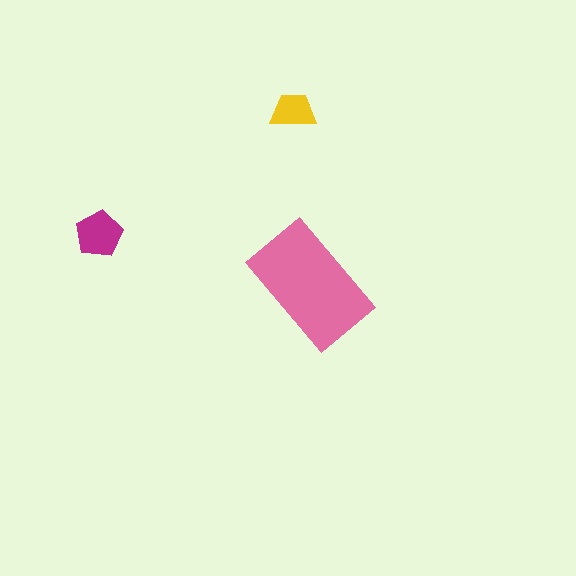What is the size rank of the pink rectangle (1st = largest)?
1st.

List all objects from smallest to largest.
The yellow trapezoid, the magenta pentagon, the pink rectangle.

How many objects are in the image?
There are 3 objects in the image.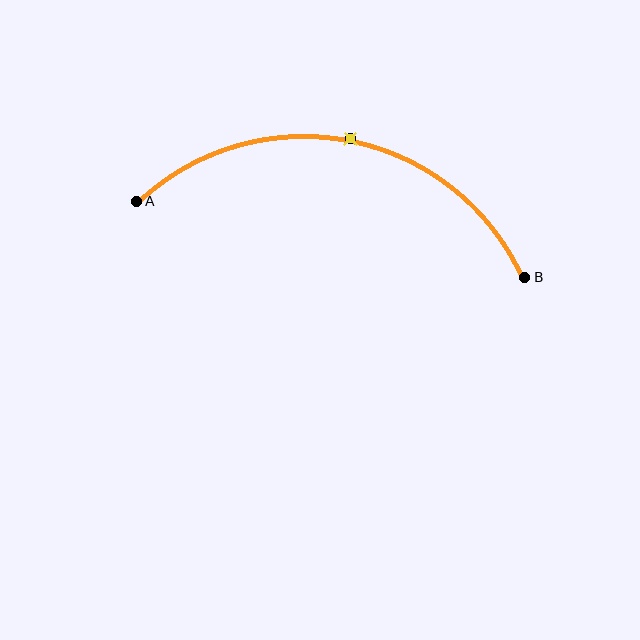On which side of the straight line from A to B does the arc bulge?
The arc bulges above the straight line connecting A and B.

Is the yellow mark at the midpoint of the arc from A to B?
Yes. The yellow mark lies on the arc at equal arc-length from both A and B — it is the arc midpoint.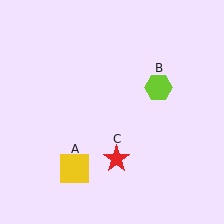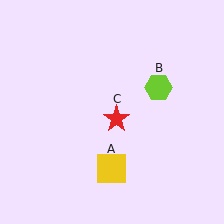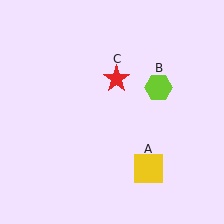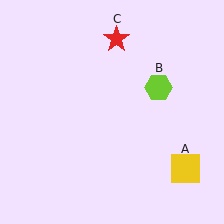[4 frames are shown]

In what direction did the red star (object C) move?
The red star (object C) moved up.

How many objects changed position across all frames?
2 objects changed position: yellow square (object A), red star (object C).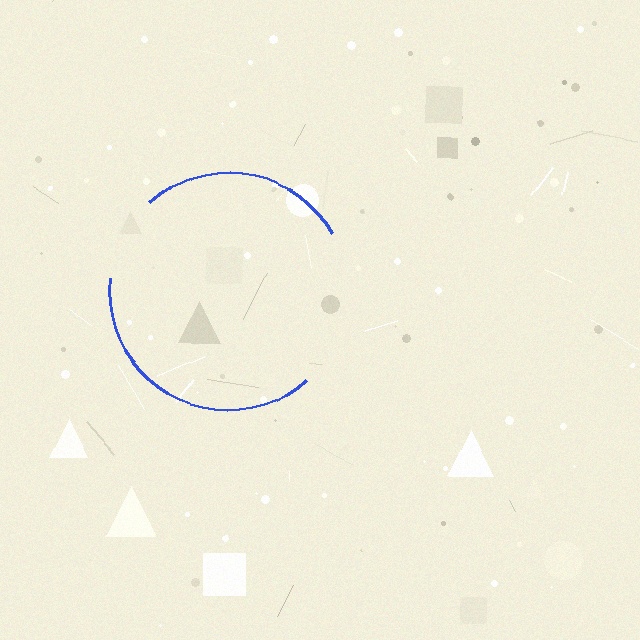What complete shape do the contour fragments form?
The contour fragments form a circle.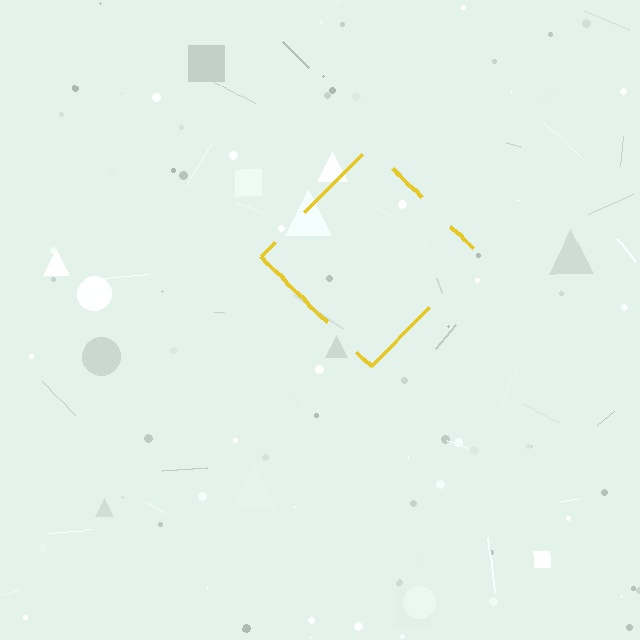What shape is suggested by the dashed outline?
The dashed outline suggests a diamond.